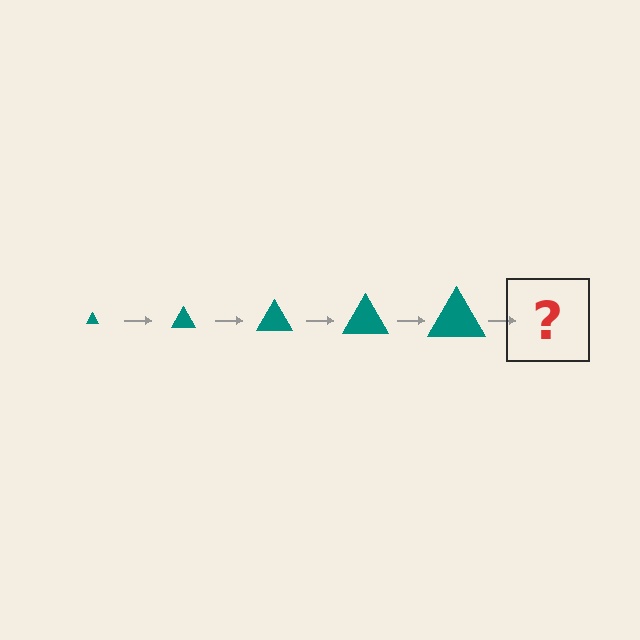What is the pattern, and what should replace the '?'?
The pattern is that the triangle gets progressively larger each step. The '?' should be a teal triangle, larger than the previous one.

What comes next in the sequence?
The next element should be a teal triangle, larger than the previous one.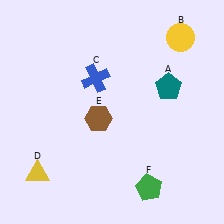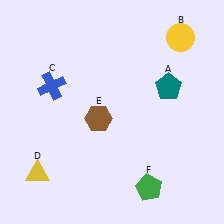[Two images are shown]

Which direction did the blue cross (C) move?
The blue cross (C) moved left.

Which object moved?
The blue cross (C) moved left.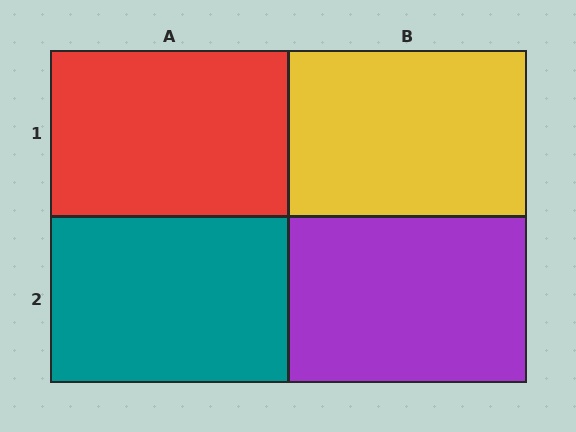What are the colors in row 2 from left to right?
Teal, purple.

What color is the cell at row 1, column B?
Yellow.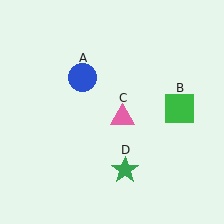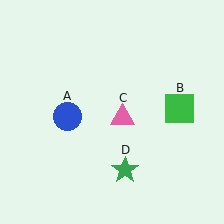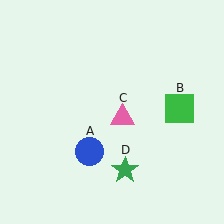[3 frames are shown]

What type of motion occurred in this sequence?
The blue circle (object A) rotated counterclockwise around the center of the scene.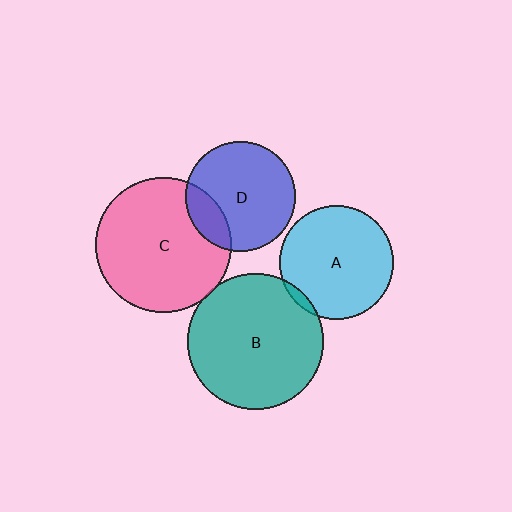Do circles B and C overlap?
Yes.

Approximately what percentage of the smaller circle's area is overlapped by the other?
Approximately 5%.